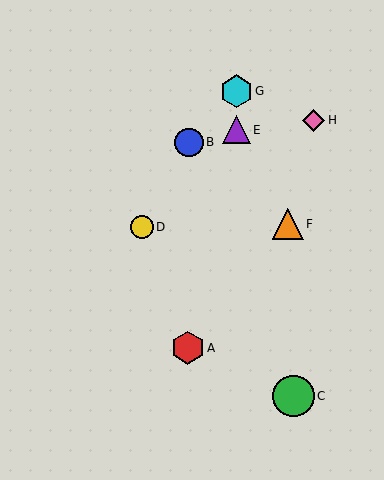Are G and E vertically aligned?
Yes, both are at x≈236.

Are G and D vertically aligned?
No, G is at x≈236 and D is at x≈142.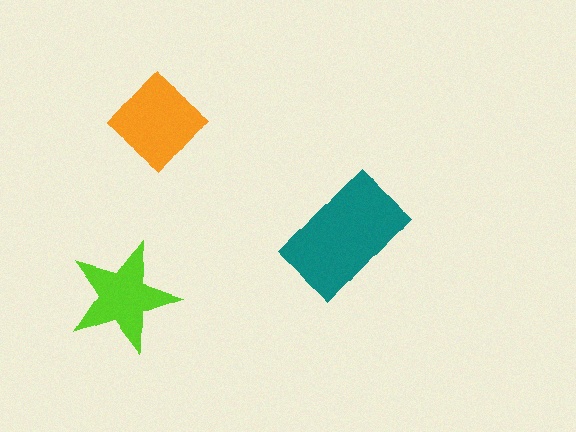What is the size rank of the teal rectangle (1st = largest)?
1st.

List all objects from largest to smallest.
The teal rectangle, the orange diamond, the lime star.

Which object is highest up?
The orange diamond is topmost.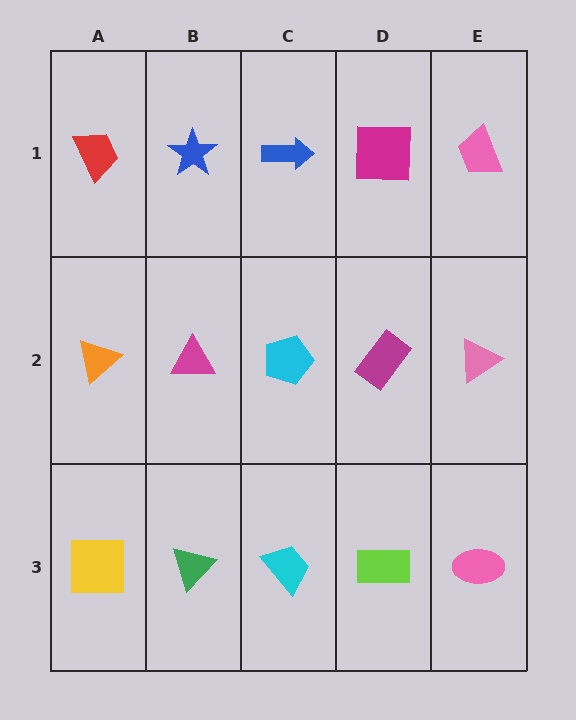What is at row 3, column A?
A yellow square.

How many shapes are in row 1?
5 shapes.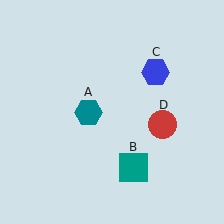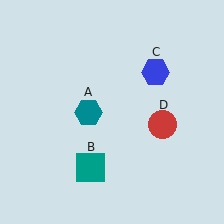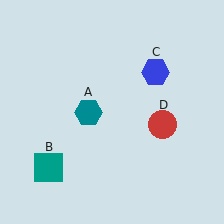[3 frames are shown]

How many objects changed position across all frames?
1 object changed position: teal square (object B).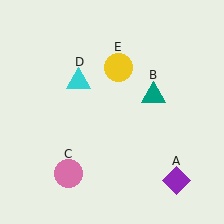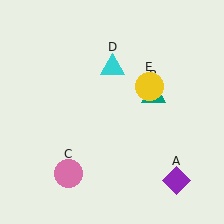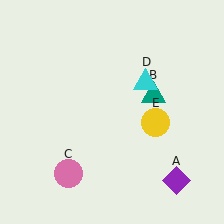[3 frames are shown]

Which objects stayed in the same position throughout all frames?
Purple diamond (object A) and teal triangle (object B) and pink circle (object C) remained stationary.